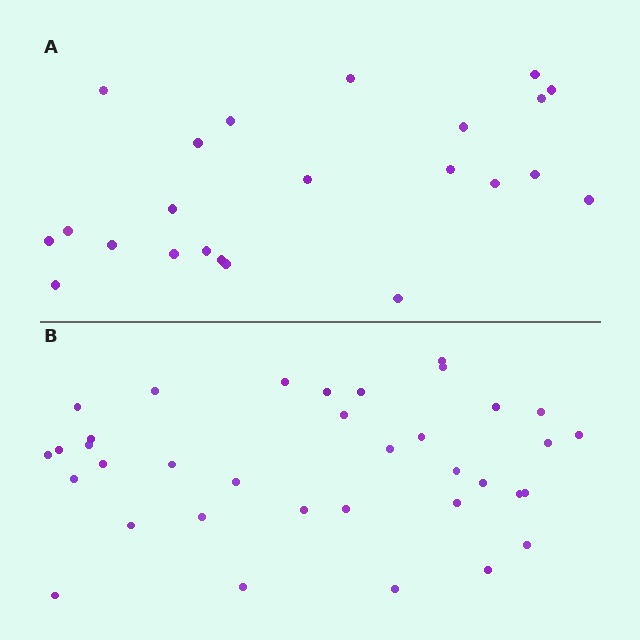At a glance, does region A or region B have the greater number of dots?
Region B (the bottom region) has more dots.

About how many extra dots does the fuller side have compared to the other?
Region B has approximately 15 more dots than region A.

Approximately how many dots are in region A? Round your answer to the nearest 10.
About 20 dots. (The exact count is 23, which rounds to 20.)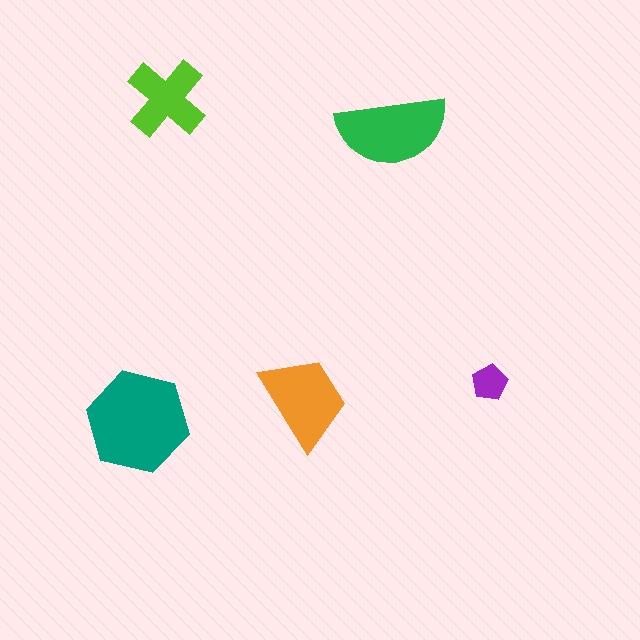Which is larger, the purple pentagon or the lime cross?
The lime cross.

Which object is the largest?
The teal hexagon.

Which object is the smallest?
The purple pentagon.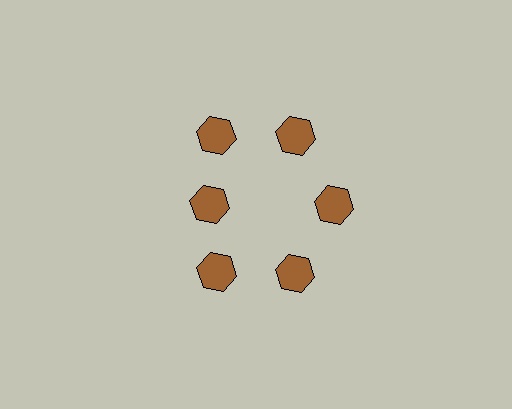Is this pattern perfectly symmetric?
No. The 6 brown hexagons are arranged in a ring, but one element near the 9 o'clock position is pulled inward toward the center, breaking the 6-fold rotational symmetry.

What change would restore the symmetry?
The symmetry would be restored by moving it outward, back onto the ring so that all 6 hexagons sit at equal angles and equal distance from the center.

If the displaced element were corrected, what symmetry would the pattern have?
It would have 6-fold rotational symmetry — the pattern would map onto itself every 60 degrees.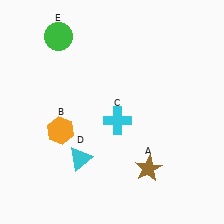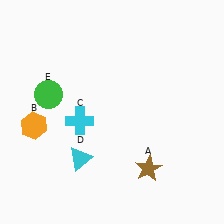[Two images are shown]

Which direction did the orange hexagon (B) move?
The orange hexagon (B) moved left.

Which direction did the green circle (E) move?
The green circle (E) moved down.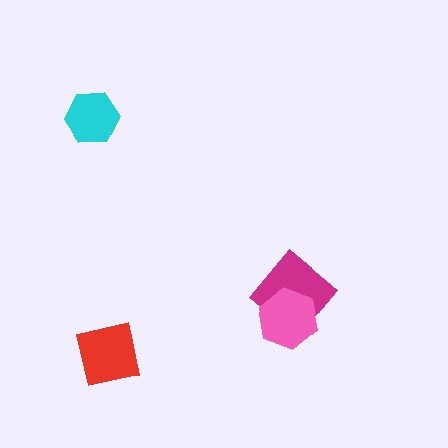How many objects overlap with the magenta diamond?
1 object overlaps with the magenta diamond.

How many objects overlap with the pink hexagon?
1 object overlaps with the pink hexagon.